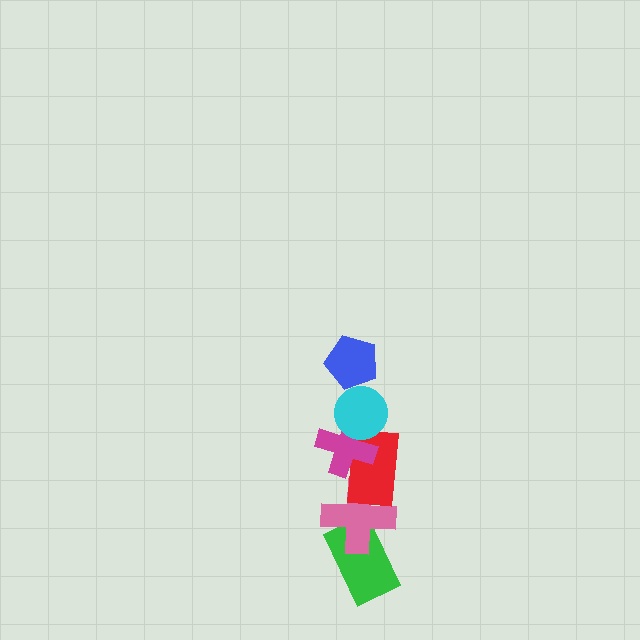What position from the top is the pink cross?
The pink cross is 5th from the top.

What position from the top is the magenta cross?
The magenta cross is 3rd from the top.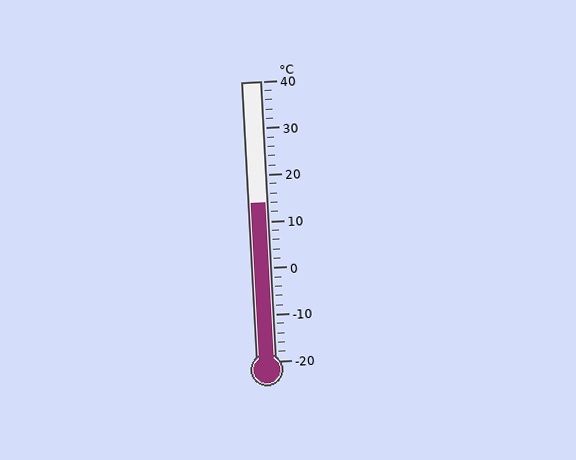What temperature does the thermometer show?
The thermometer shows approximately 14°C.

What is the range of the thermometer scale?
The thermometer scale ranges from -20°C to 40°C.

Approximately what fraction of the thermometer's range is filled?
The thermometer is filled to approximately 55% of its range.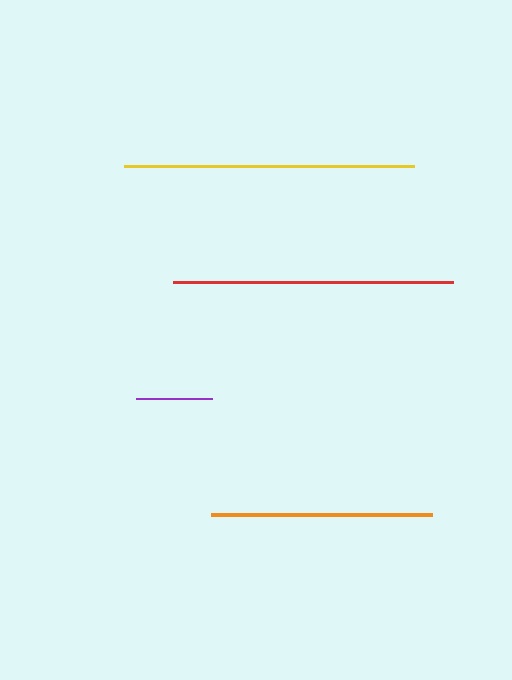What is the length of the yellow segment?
The yellow segment is approximately 289 pixels long.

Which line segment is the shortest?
The purple line is the shortest at approximately 76 pixels.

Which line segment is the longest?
The yellow line is the longest at approximately 289 pixels.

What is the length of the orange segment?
The orange segment is approximately 222 pixels long.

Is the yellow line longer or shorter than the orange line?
The yellow line is longer than the orange line.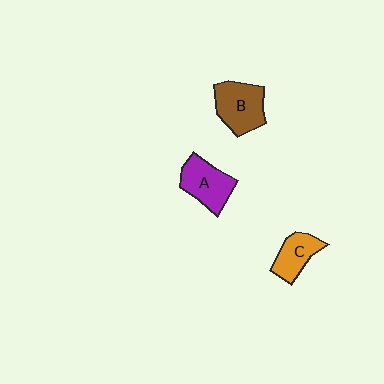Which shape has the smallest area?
Shape C (orange).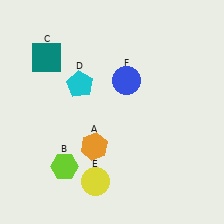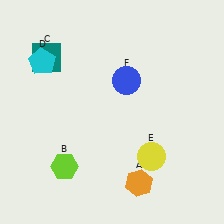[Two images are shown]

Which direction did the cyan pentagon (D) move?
The cyan pentagon (D) moved left.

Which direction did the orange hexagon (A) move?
The orange hexagon (A) moved right.